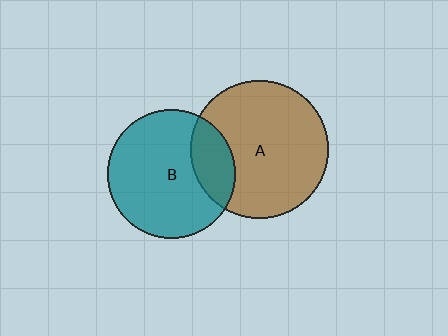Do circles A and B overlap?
Yes.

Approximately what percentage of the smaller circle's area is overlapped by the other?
Approximately 20%.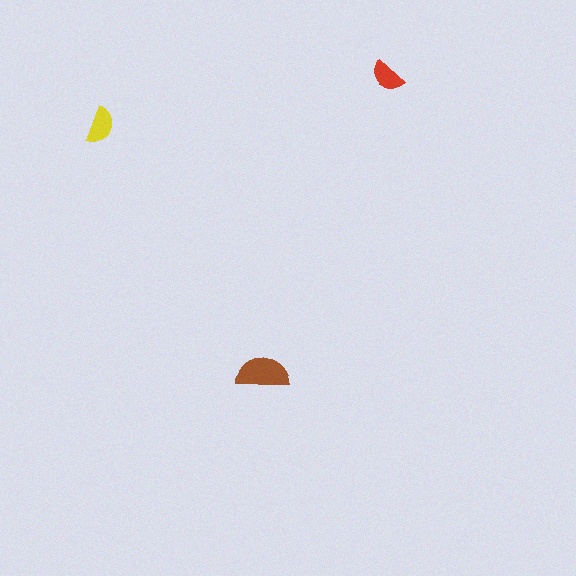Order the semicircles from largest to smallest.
the brown one, the yellow one, the red one.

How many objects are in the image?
There are 3 objects in the image.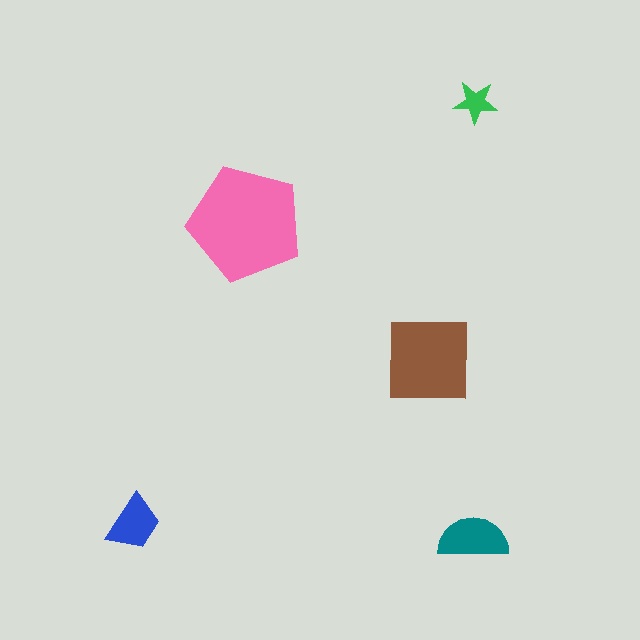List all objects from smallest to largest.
The green star, the blue trapezoid, the teal semicircle, the brown square, the pink pentagon.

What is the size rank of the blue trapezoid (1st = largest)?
4th.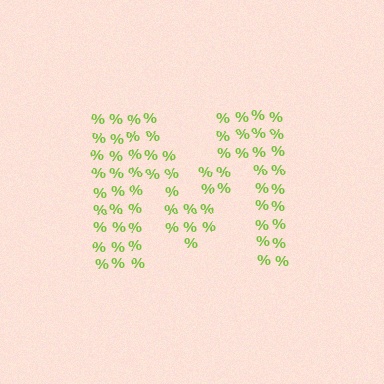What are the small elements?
The small elements are percent signs.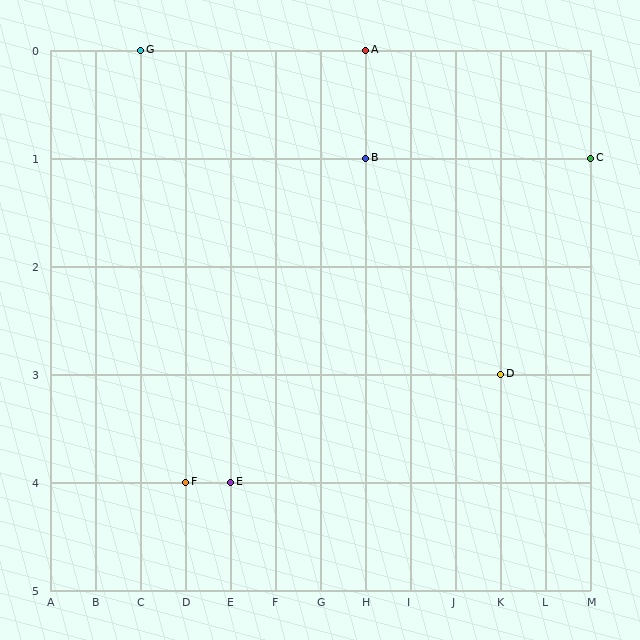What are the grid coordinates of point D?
Point D is at grid coordinates (K, 3).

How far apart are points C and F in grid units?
Points C and F are 9 columns and 3 rows apart (about 9.5 grid units diagonally).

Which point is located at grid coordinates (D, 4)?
Point F is at (D, 4).